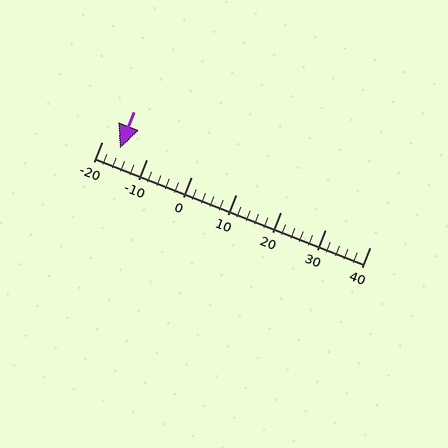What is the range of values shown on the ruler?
The ruler shows values from -20 to 40.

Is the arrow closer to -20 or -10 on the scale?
The arrow is closer to -20.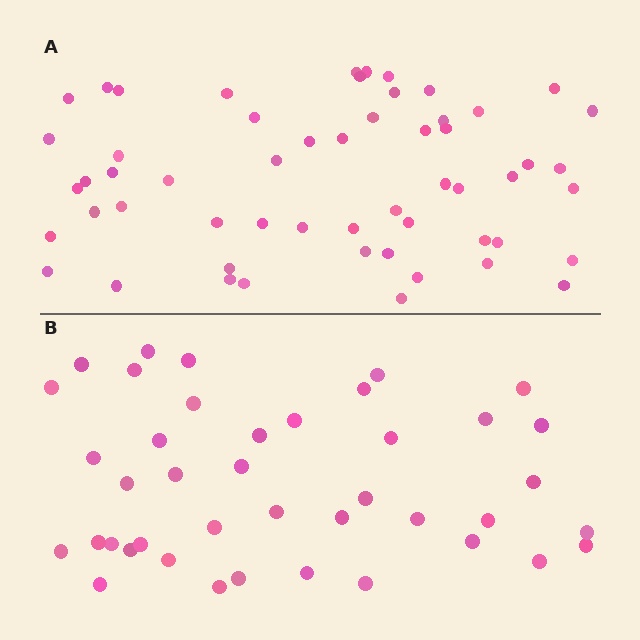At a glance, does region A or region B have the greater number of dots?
Region A (the top region) has more dots.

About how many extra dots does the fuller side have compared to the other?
Region A has approximately 15 more dots than region B.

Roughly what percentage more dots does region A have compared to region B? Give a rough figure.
About 35% more.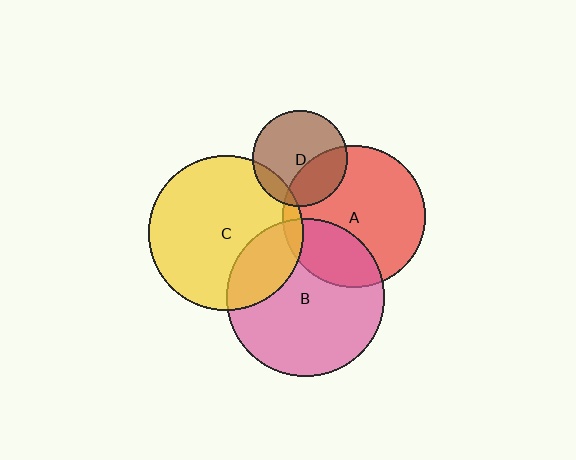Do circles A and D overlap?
Yes.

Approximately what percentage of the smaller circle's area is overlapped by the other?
Approximately 35%.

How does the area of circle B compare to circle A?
Approximately 1.2 times.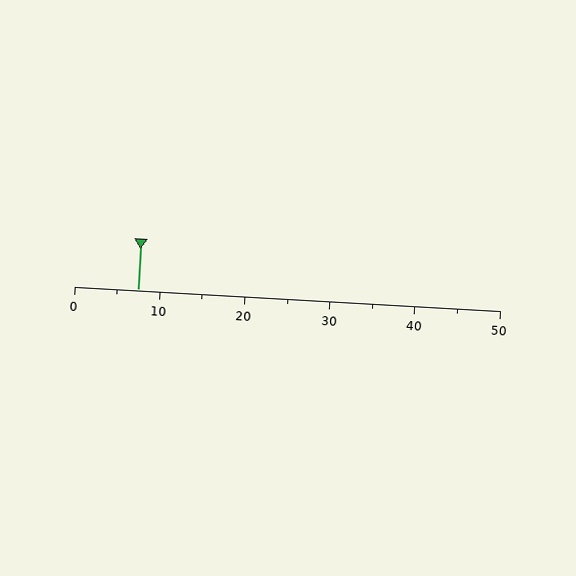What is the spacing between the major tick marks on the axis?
The major ticks are spaced 10 apart.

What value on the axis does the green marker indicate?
The marker indicates approximately 7.5.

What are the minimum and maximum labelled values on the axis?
The axis runs from 0 to 50.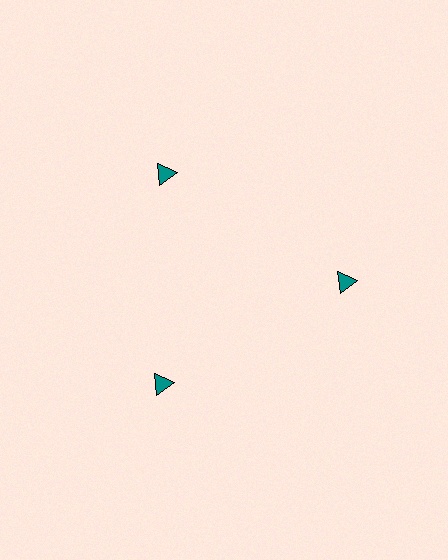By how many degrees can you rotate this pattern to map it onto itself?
The pattern maps onto itself every 120 degrees of rotation.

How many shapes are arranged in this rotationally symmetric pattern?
There are 3 shapes, arranged in 3 groups of 1.